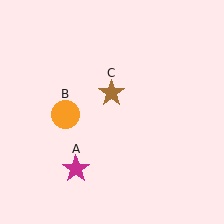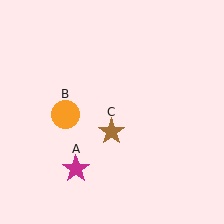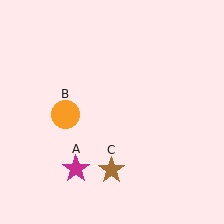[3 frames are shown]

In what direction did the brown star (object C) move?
The brown star (object C) moved down.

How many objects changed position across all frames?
1 object changed position: brown star (object C).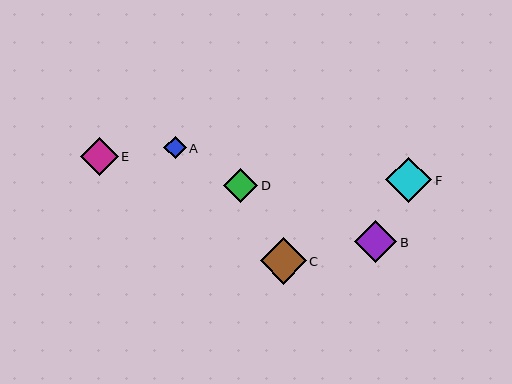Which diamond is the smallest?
Diamond A is the smallest with a size of approximately 22 pixels.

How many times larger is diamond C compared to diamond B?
Diamond C is approximately 1.1 times the size of diamond B.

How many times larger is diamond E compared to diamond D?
Diamond E is approximately 1.1 times the size of diamond D.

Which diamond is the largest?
Diamond C is the largest with a size of approximately 46 pixels.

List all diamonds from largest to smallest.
From largest to smallest: C, F, B, E, D, A.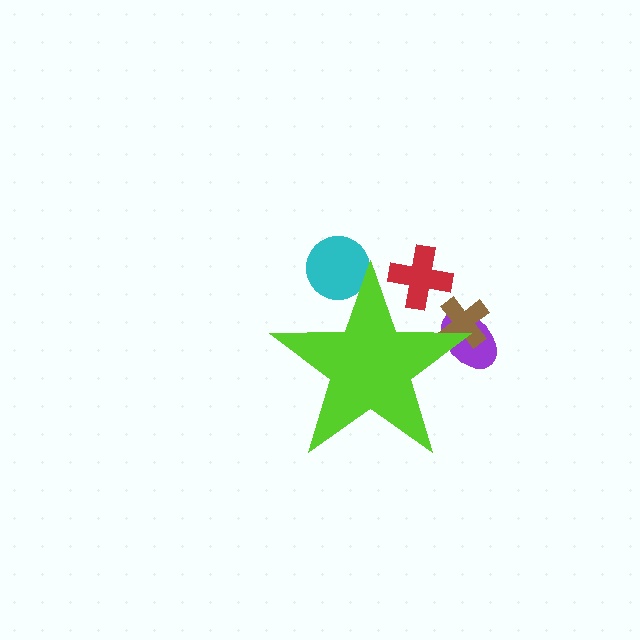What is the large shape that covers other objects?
A lime star.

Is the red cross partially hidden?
Yes, the red cross is partially hidden behind the lime star.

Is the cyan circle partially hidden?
Yes, the cyan circle is partially hidden behind the lime star.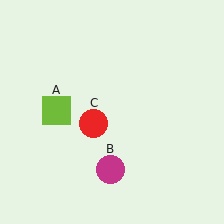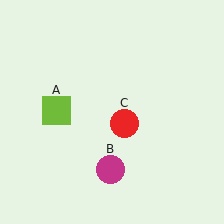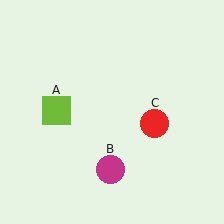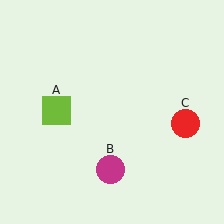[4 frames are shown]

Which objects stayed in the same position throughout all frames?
Lime square (object A) and magenta circle (object B) remained stationary.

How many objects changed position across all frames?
1 object changed position: red circle (object C).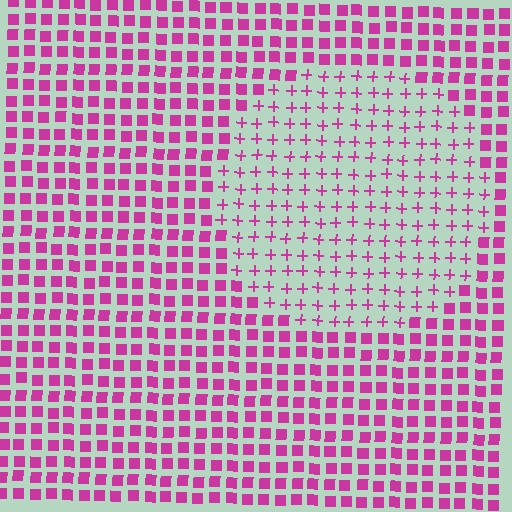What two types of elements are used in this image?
The image uses plus signs inside the circle region and squares outside it.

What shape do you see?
I see a circle.